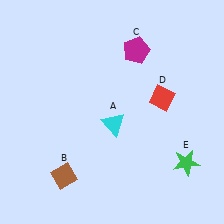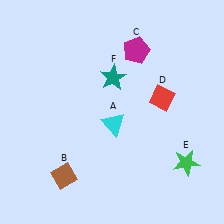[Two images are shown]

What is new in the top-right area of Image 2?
A teal star (F) was added in the top-right area of Image 2.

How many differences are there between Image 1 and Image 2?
There is 1 difference between the two images.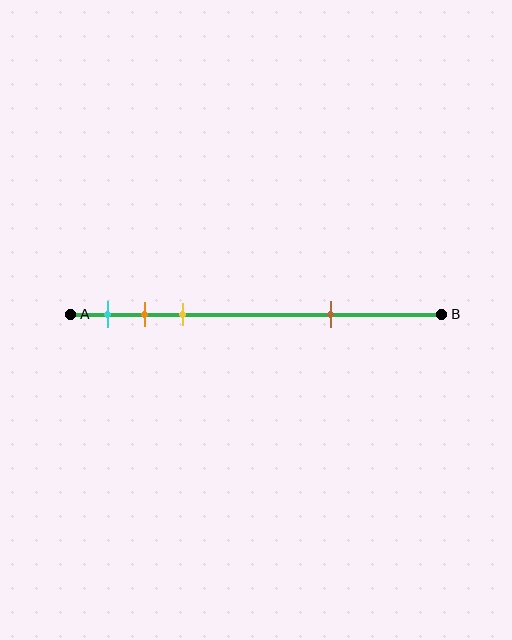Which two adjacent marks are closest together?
The orange and yellow marks are the closest adjacent pair.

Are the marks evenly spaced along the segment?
No, the marks are not evenly spaced.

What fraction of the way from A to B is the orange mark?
The orange mark is approximately 20% (0.2) of the way from A to B.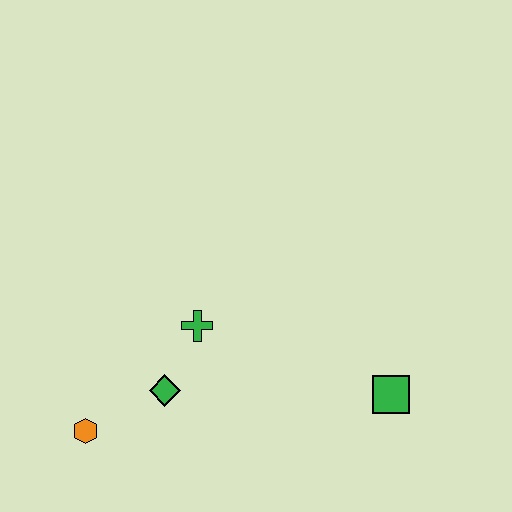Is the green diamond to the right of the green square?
No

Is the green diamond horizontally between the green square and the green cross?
No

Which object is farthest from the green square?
The orange hexagon is farthest from the green square.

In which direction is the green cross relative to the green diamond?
The green cross is above the green diamond.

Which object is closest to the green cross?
The green diamond is closest to the green cross.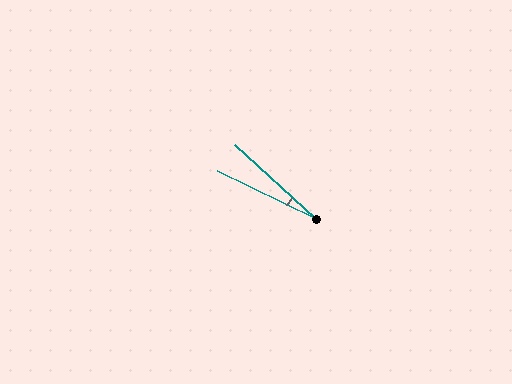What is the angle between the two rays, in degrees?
Approximately 17 degrees.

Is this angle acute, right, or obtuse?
It is acute.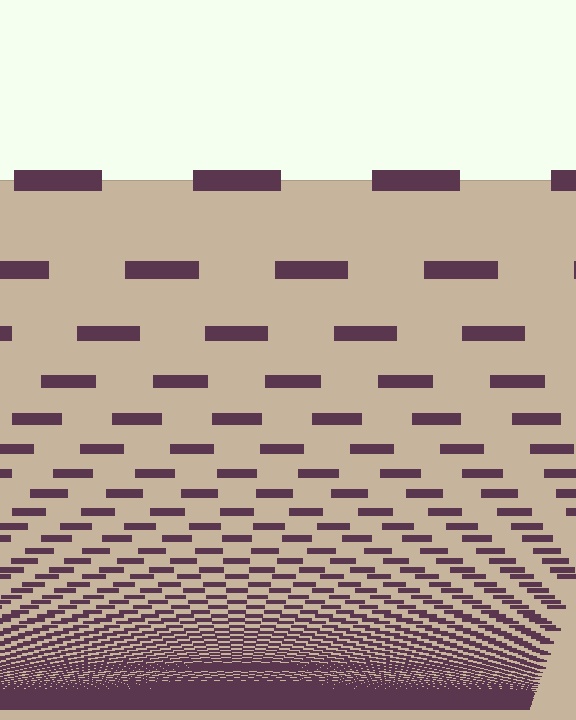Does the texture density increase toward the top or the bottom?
Density increases toward the bottom.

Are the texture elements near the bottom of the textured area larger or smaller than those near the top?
Smaller. The gradient is inverted — elements near the bottom are smaller and denser.